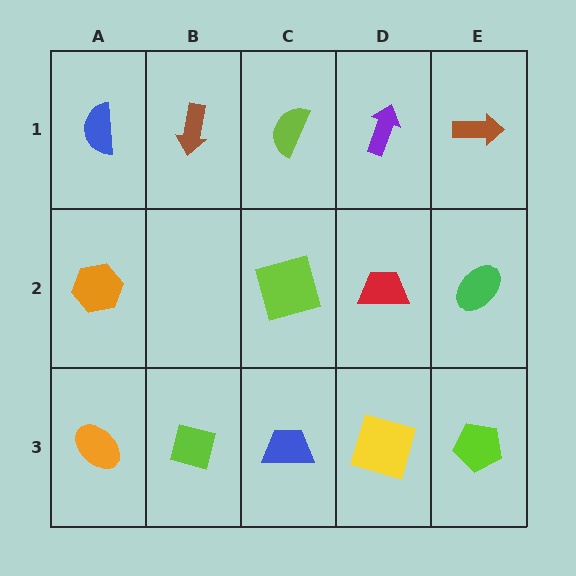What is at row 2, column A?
An orange hexagon.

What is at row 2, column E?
A green ellipse.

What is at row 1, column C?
A lime semicircle.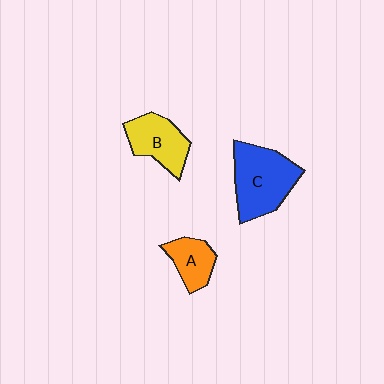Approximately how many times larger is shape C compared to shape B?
Approximately 1.4 times.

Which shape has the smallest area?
Shape A (orange).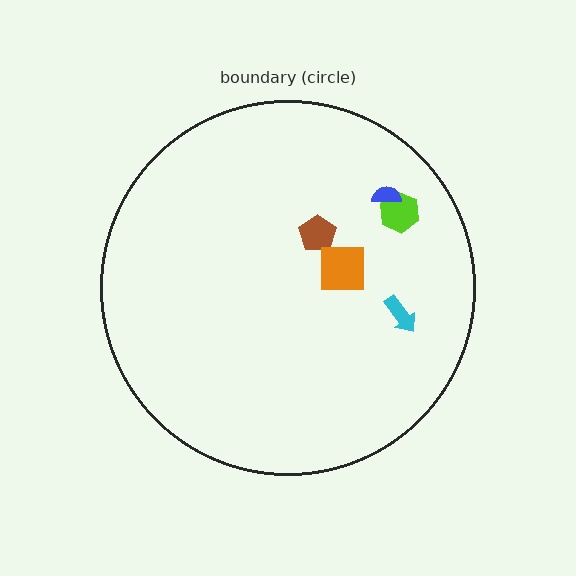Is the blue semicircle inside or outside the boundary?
Inside.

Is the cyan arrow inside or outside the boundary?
Inside.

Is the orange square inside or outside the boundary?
Inside.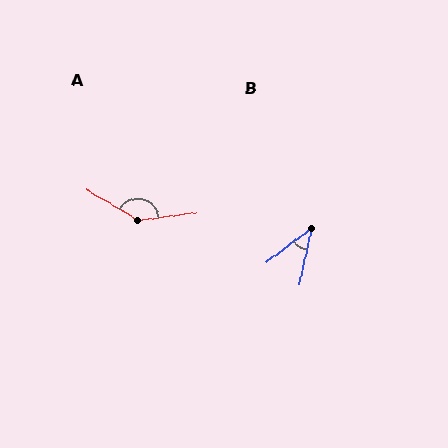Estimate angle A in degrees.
Approximately 141 degrees.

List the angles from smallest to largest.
B (40°), A (141°).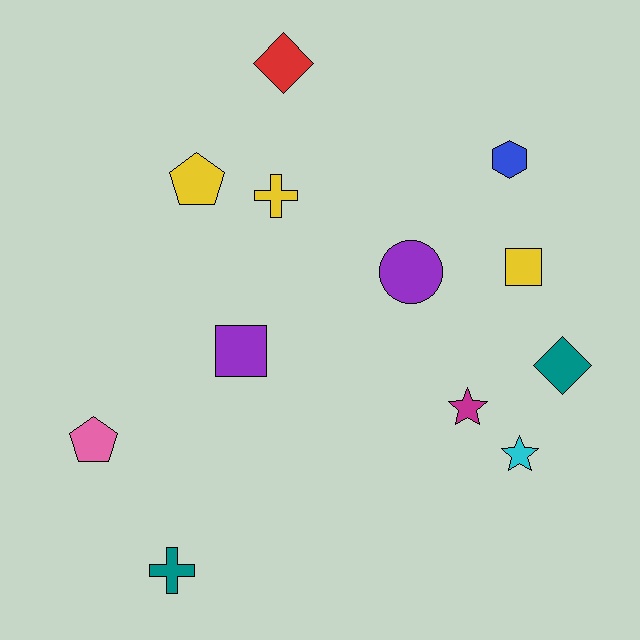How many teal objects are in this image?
There are 2 teal objects.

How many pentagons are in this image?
There are 2 pentagons.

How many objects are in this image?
There are 12 objects.